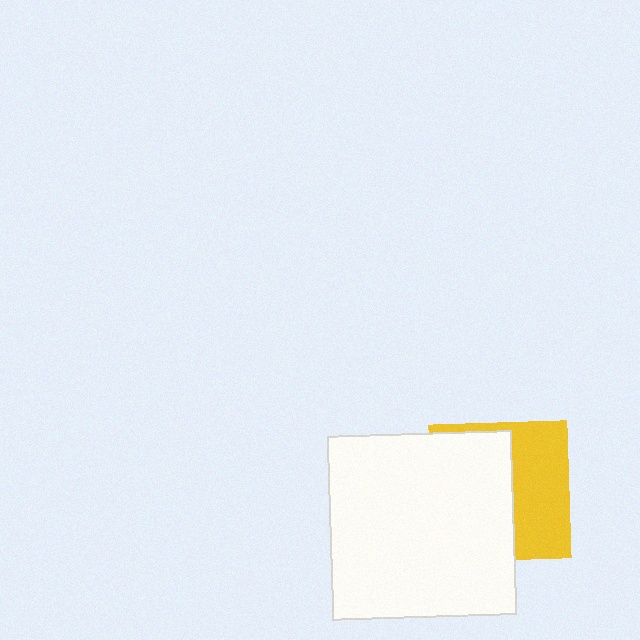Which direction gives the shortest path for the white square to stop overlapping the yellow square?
Moving left gives the shortest separation.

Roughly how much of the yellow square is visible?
A small part of it is visible (roughly 44%).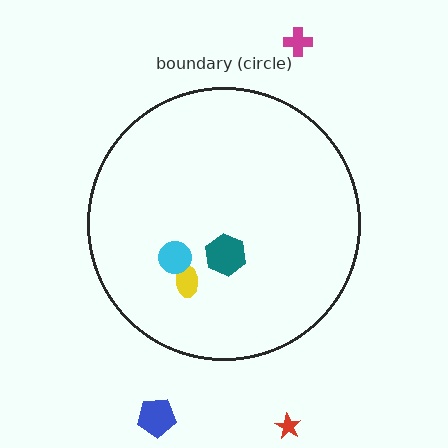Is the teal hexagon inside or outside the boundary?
Inside.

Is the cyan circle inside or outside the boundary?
Inside.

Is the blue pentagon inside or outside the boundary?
Outside.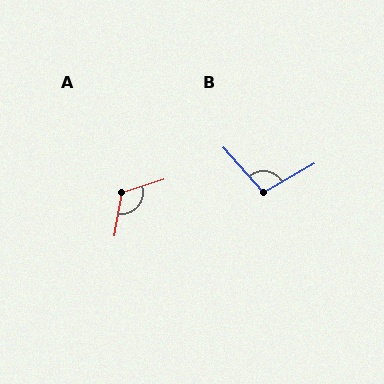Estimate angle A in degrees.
Approximately 117 degrees.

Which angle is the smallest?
B, at approximately 102 degrees.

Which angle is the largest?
A, at approximately 117 degrees.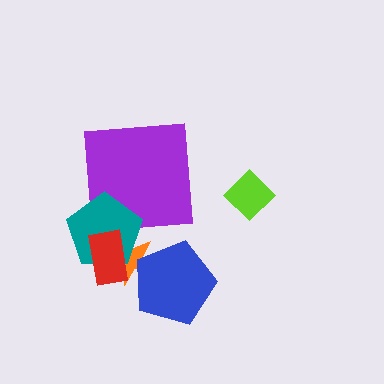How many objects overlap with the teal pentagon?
3 objects overlap with the teal pentagon.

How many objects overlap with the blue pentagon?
1 object overlaps with the blue pentagon.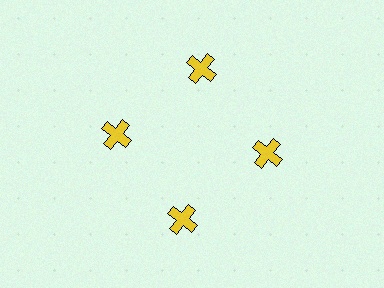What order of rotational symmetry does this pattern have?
This pattern has 4-fold rotational symmetry.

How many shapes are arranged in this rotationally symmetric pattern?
There are 4 shapes, arranged in 4 groups of 1.